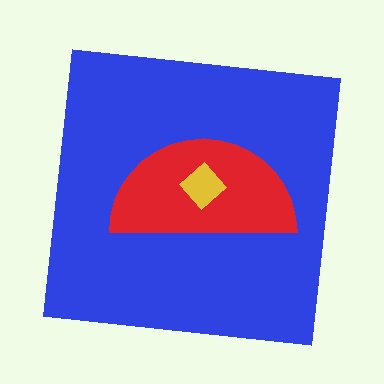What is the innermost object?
The yellow diamond.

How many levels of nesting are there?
3.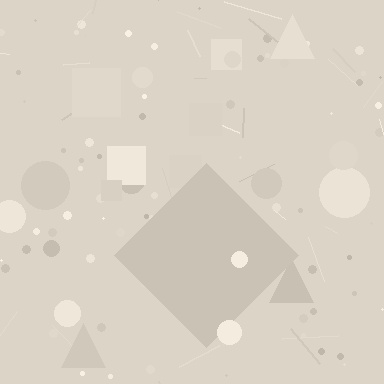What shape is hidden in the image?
A diamond is hidden in the image.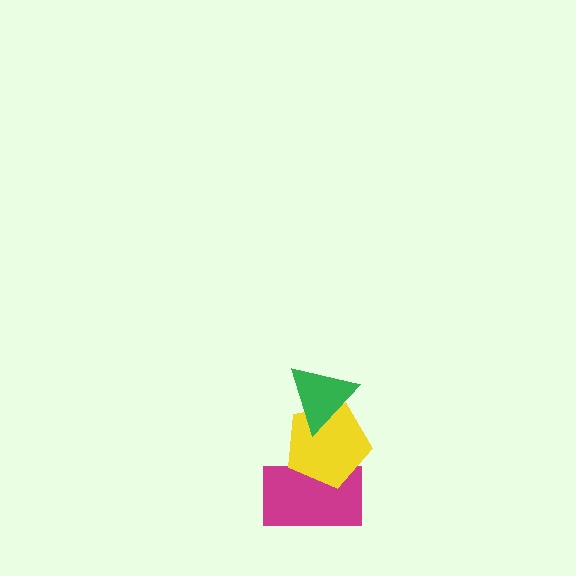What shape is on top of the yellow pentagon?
The green triangle is on top of the yellow pentagon.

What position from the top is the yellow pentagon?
The yellow pentagon is 2nd from the top.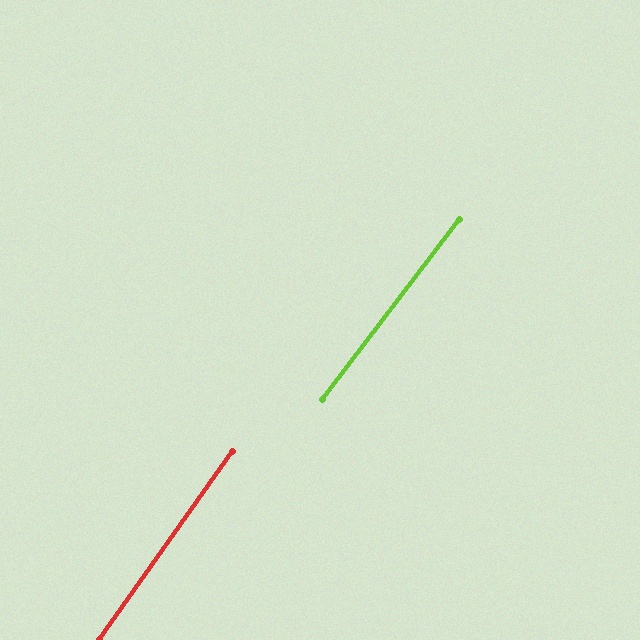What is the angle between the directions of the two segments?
Approximately 2 degrees.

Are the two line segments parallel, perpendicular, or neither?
Parallel — their directions differ by only 1.9°.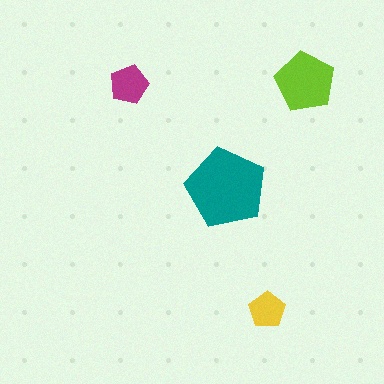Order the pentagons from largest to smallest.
the teal one, the lime one, the magenta one, the yellow one.